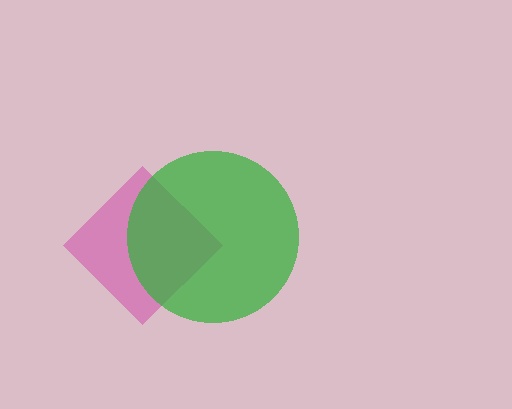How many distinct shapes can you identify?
There are 2 distinct shapes: a magenta diamond, a green circle.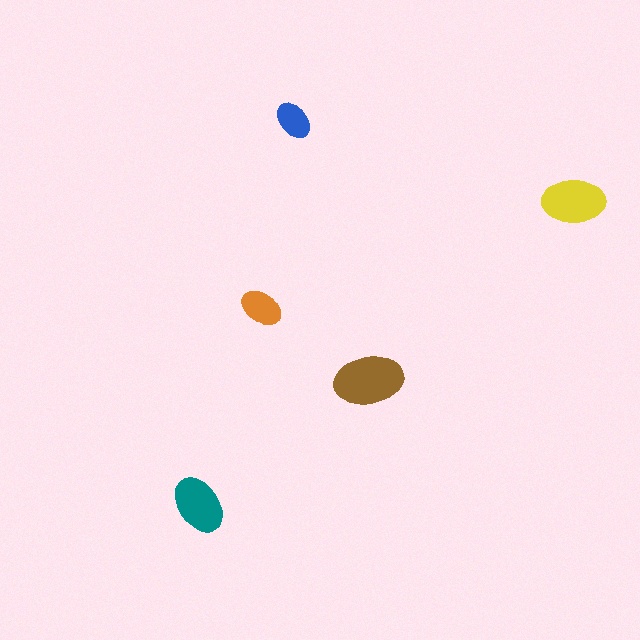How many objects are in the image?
There are 5 objects in the image.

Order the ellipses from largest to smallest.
the brown one, the yellow one, the teal one, the orange one, the blue one.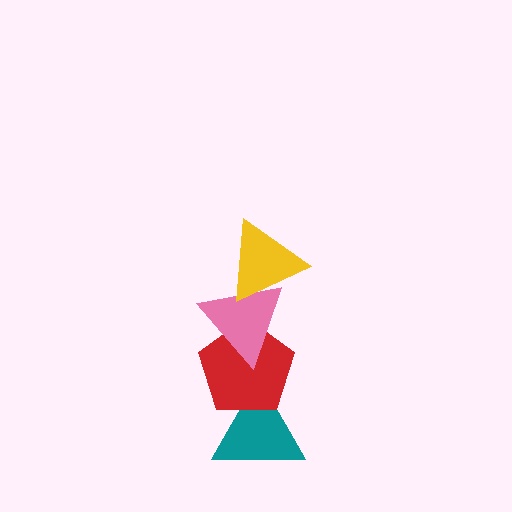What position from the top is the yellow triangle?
The yellow triangle is 1st from the top.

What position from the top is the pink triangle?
The pink triangle is 2nd from the top.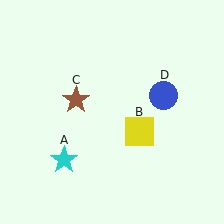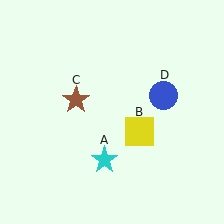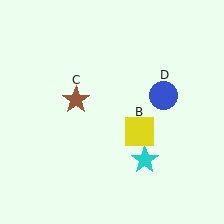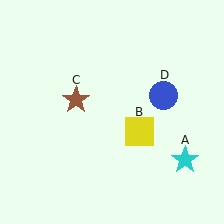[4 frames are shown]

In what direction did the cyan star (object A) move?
The cyan star (object A) moved right.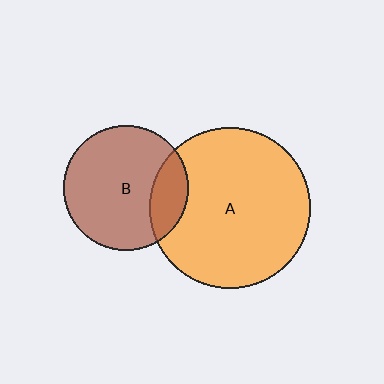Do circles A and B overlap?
Yes.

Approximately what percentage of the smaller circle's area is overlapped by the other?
Approximately 20%.